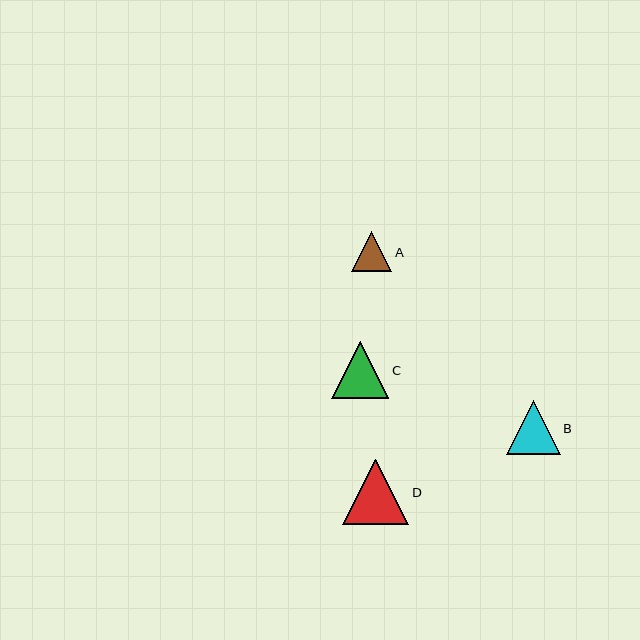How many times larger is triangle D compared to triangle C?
Triangle D is approximately 1.2 times the size of triangle C.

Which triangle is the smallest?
Triangle A is the smallest with a size of approximately 40 pixels.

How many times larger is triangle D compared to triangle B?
Triangle D is approximately 1.2 times the size of triangle B.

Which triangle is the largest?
Triangle D is the largest with a size of approximately 66 pixels.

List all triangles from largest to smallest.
From largest to smallest: D, C, B, A.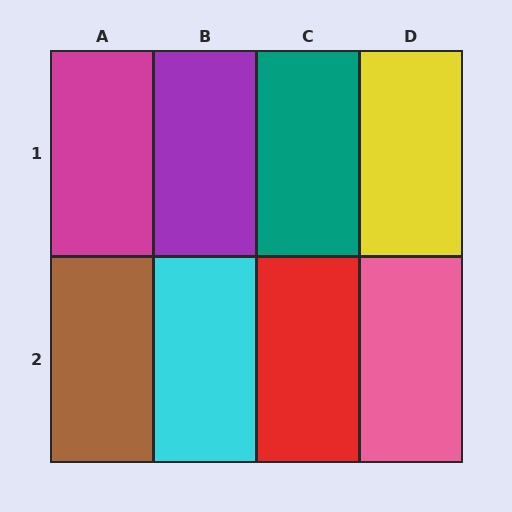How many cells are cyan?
1 cell is cyan.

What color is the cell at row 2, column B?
Cyan.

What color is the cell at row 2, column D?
Pink.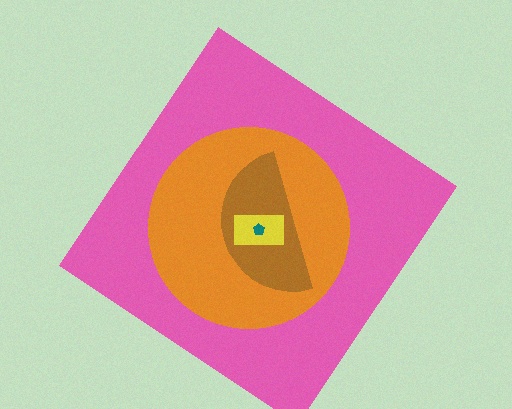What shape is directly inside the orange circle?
The brown semicircle.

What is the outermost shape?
The pink diamond.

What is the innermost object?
The teal pentagon.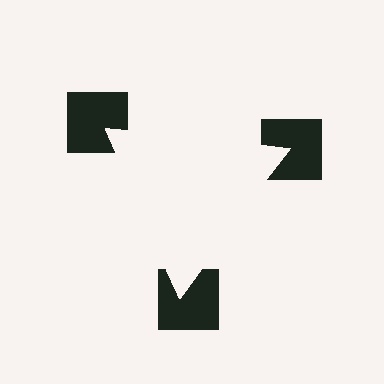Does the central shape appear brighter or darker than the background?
It typically appears slightly brighter than the background, even though no actual brightness change is drawn.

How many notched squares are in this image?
There are 3 — one at each vertex of the illusory triangle.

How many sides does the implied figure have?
3 sides.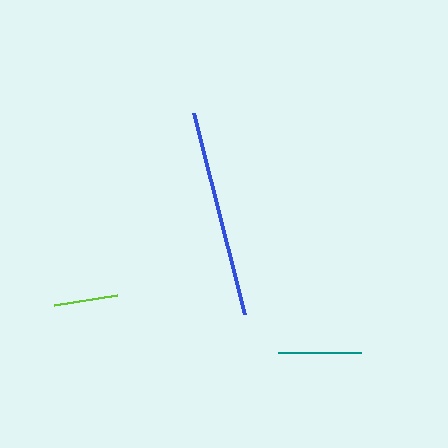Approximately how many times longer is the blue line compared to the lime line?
The blue line is approximately 3.2 times the length of the lime line.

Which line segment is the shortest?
The lime line is the shortest at approximately 64 pixels.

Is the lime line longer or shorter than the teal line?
The teal line is longer than the lime line.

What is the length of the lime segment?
The lime segment is approximately 64 pixels long.